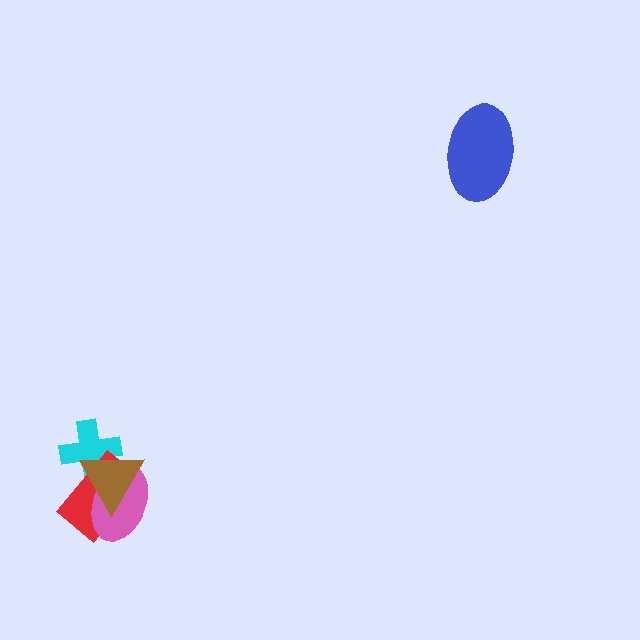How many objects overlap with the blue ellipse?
0 objects overlap with the blue ellipse.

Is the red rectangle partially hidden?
Yes, it is partially covered by another shape.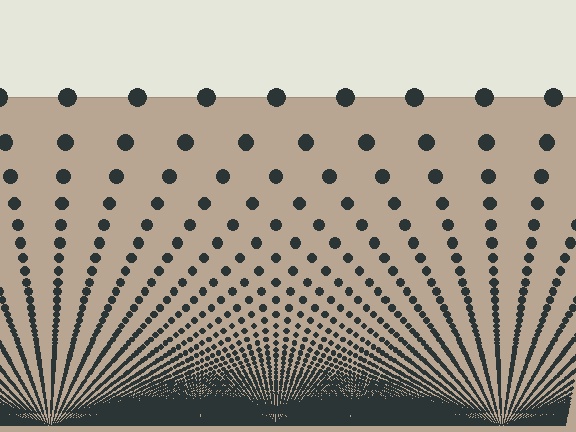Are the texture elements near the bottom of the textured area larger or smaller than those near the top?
Smaller. The gradient is inverted — elements near the bottom are smaller and denser.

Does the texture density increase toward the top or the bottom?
Density increases toward the bottom.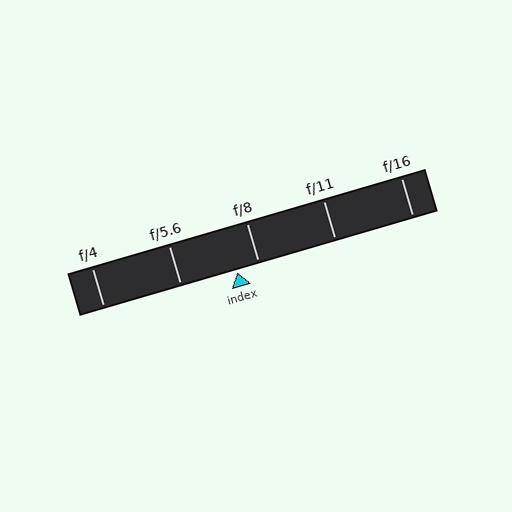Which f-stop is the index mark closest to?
The index mark is closest to f/8.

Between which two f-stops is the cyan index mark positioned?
The index mark is between f/5.6 and f/8.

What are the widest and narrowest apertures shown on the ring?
The widest aperture shown is f/4 and the narrowest is f/16.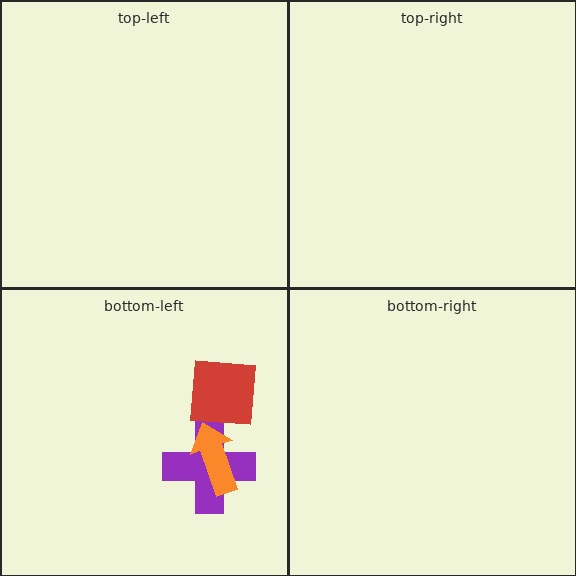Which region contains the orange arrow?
The bottom-left region.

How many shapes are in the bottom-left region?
3.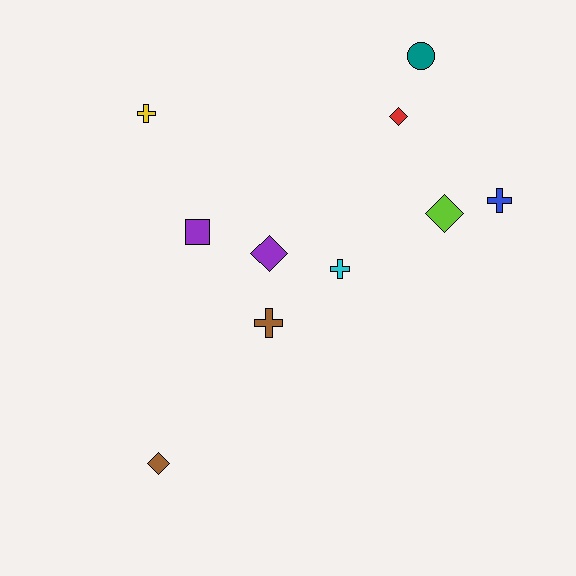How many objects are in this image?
There are 10 objects.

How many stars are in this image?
There are no stars.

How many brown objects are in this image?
There are 2 brown objects.